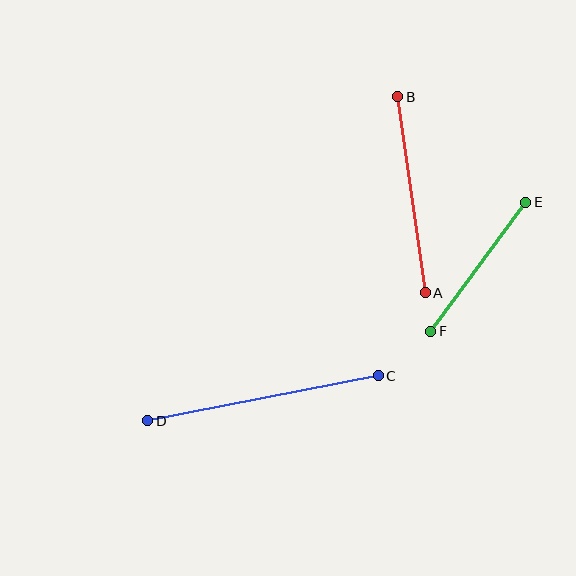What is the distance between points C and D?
The distance is approximately 235 pixels.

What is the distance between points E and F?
The distance is approximately 160 pixels.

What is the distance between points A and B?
The distance is approximately 198 pixels.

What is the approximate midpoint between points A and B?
The midpoint is at approximately (412, 195) pixels.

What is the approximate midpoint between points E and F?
The midpoint is at approximately (478, 267) pixels.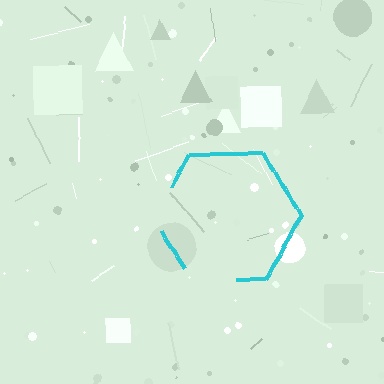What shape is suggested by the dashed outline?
The dashed outline suggests a hexagon.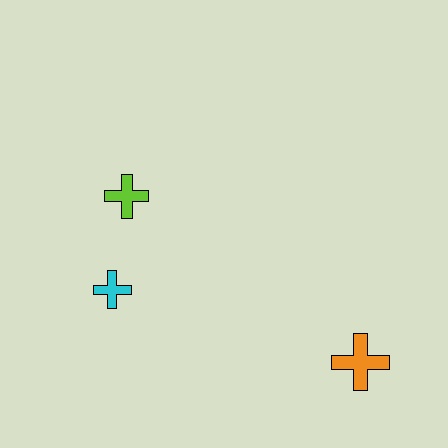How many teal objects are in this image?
There are no teal objects.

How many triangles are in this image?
There are no triangles.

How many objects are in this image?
There are 3 objects.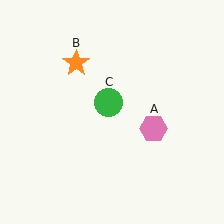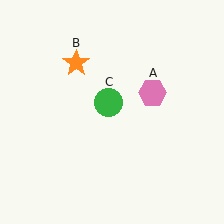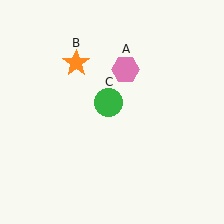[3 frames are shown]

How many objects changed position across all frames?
1 object changed position: pink hexagon (object A).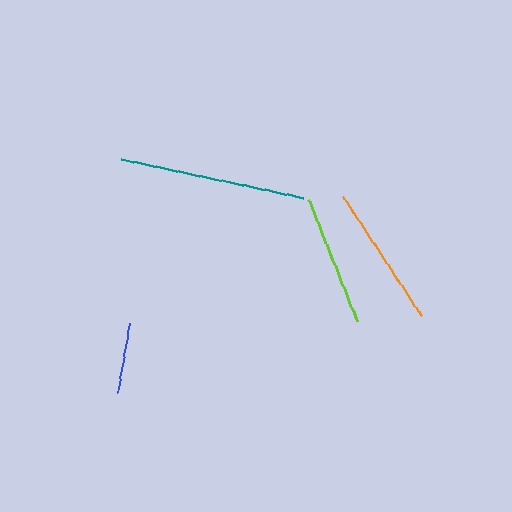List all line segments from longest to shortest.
From longest to shortest: teal, orange, lime, blue.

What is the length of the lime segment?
The lime segment is approximately 132 pixels long.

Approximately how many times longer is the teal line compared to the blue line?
The teal line is approximately 2.6 times the length of the blue line.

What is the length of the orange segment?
The orange segment is approximately 143 pixels long.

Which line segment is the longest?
The teal line is the longest at approximately 185 pixels.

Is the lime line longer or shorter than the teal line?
The teal line is longer than the lime line.